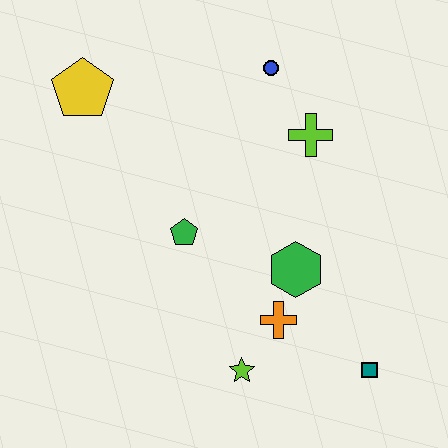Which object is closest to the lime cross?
The blue circle is closest to the lime cross.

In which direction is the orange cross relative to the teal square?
The orange cross is to the left of the teal square.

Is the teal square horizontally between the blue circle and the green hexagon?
No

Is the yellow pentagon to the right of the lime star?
No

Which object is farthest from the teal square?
The yellow pentagon is farthest from the teal square.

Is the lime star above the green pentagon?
No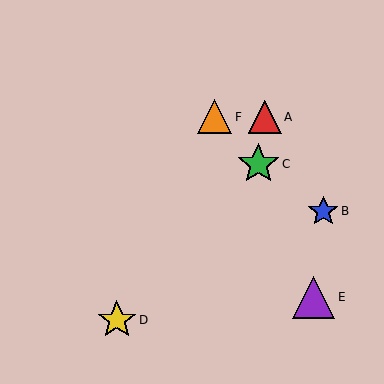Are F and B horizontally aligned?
No, F is at y≈117 and B is at y≈211.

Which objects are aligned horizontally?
Objects A, F are aligned horizontally.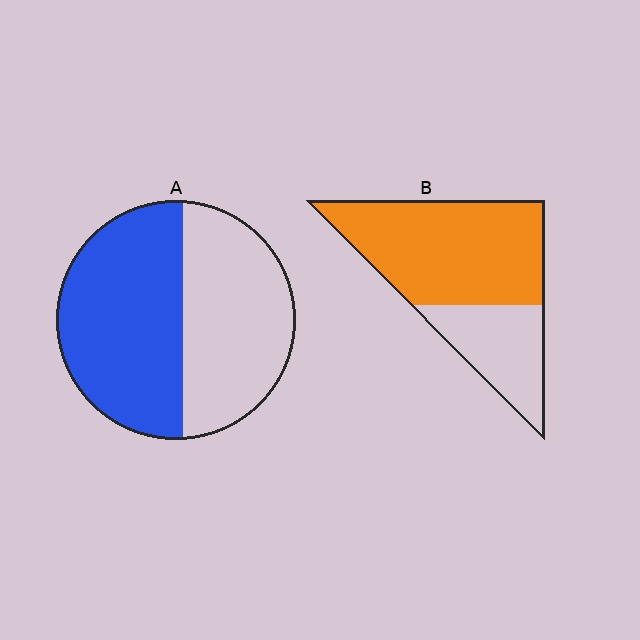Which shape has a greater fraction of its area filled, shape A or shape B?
Shape B.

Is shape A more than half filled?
Roughly half.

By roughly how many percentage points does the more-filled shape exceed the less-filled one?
By roughly 15 percentage points (B over A).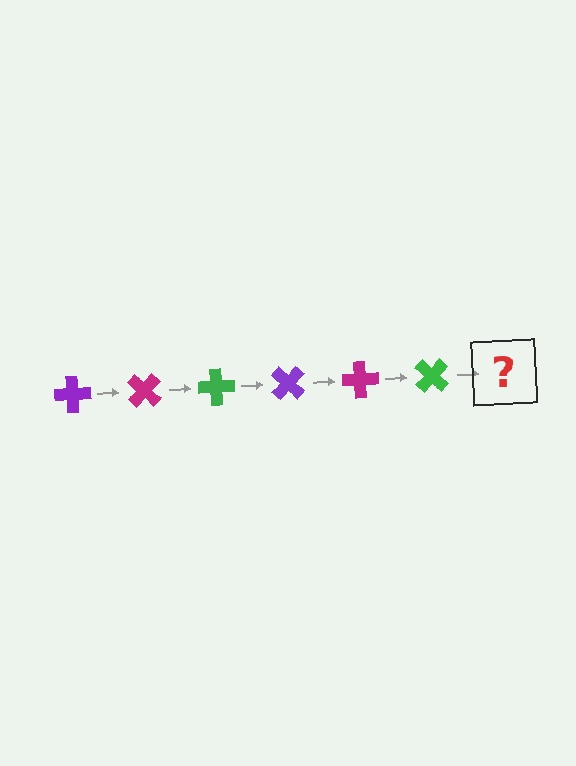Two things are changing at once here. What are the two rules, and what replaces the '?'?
The two rules are that it rotates 45 degrees each step and the color cycles through purple, magenta, and green. The '?' should be a purple cross, rotated 270 degrees from the start.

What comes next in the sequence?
The next element should be a purple cross, rotated 270 degrees from the start.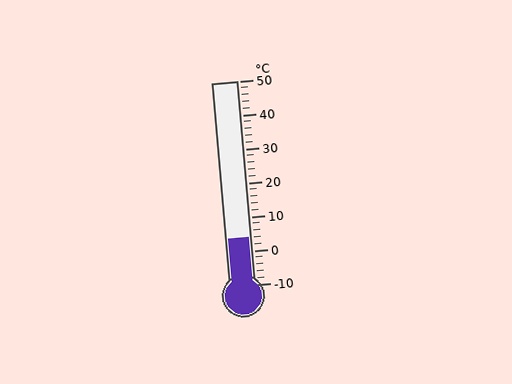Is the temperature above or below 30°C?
The temperature is below 30°C.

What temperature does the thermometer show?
The thermometer shows approximately 4°C.